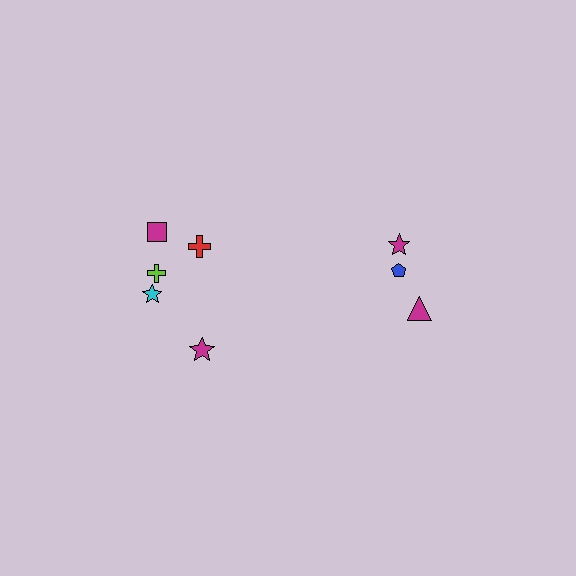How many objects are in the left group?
There are 5 objects.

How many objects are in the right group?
There are 3 objects.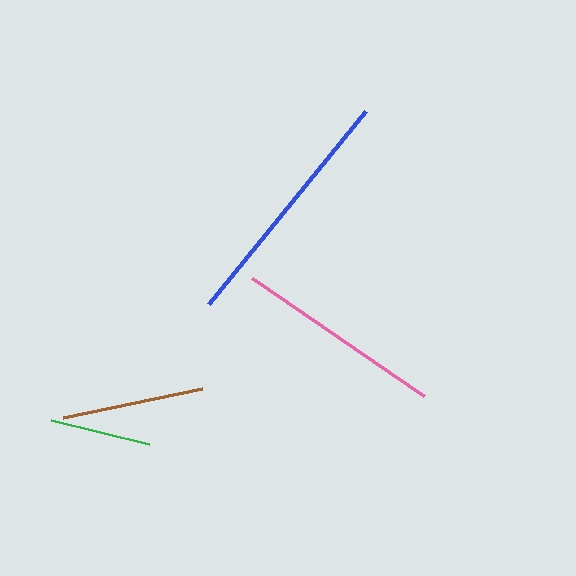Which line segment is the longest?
The blue line is the longest at approximately 249 pixels.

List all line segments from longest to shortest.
From longest to shortest: blue, pink, brown, green.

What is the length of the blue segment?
The blue segment is approximately 249 pixels long.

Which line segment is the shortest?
The green line is the shortest at approximately 101 pixels.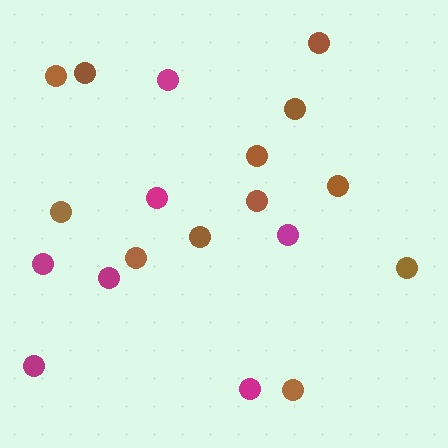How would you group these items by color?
There are 2 groups: one group of brown circles (12) and one group of magenta circles (7).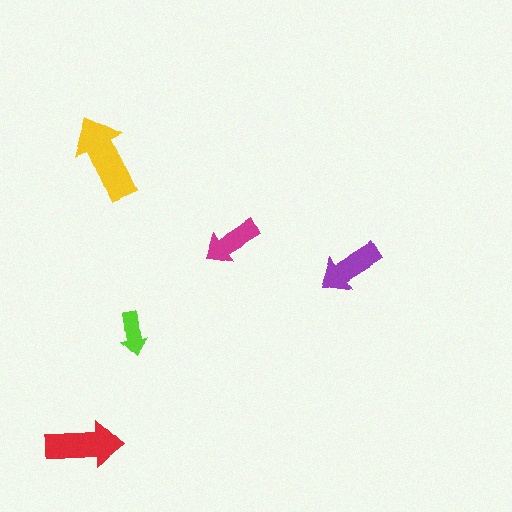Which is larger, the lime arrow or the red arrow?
The red one.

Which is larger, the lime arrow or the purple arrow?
The purple one.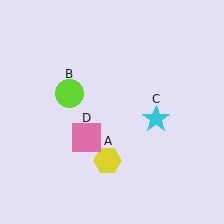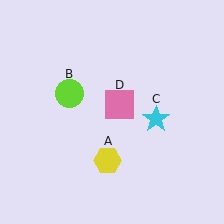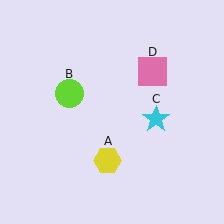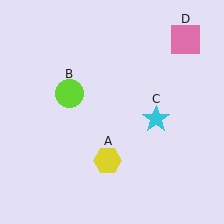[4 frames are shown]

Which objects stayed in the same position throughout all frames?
Yellow hexagon (object A) and lime circle (object B) and cyan star (object C) remained stationary.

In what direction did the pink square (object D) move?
The pink square (object D) moved up and to the right.